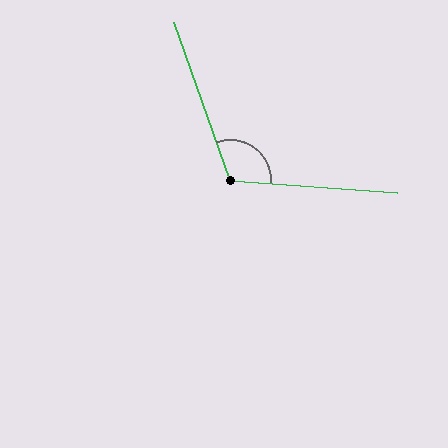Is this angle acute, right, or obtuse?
It is obtuse.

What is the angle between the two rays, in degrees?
Approximately 114 degrees.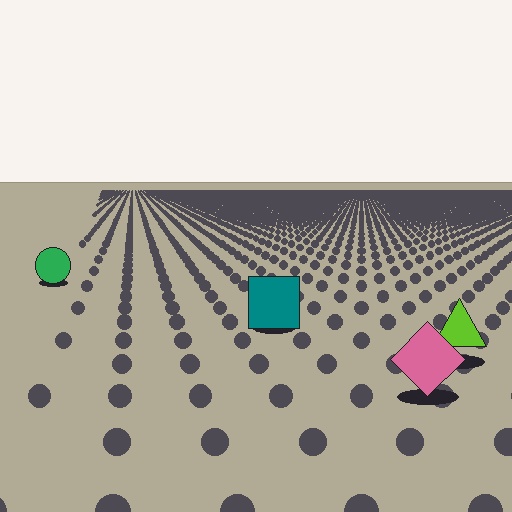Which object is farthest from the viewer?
The green circle is farthest from the viewer. It appears smaller and the ground texture around it is denser.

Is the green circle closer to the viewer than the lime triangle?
No. The lime triangle is closer — you can tell from the texture gradient: the ground texture is coarser near it.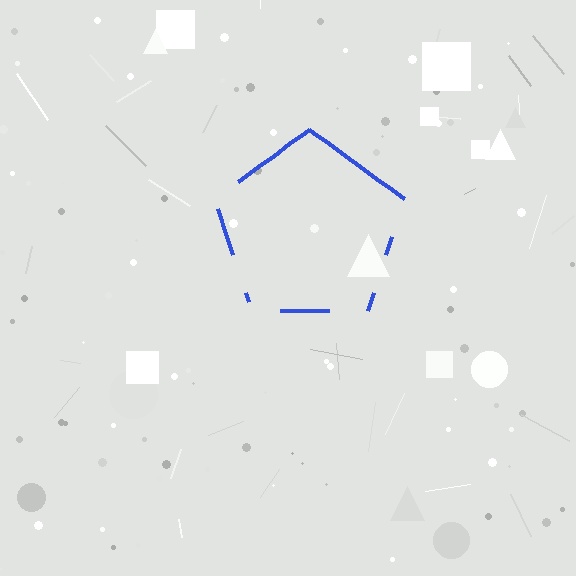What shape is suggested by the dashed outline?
The dashed outline suggests a pentagon.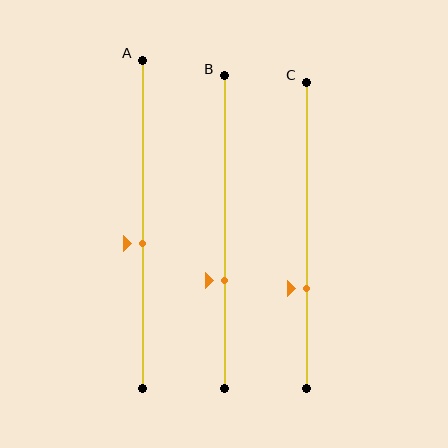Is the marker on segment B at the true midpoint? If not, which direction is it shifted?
No, the marker on segment B is shifted downward by about 16% of the segment length.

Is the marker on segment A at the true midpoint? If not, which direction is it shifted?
No, the marker on segment A is shifted downward by about 6% of the segment length.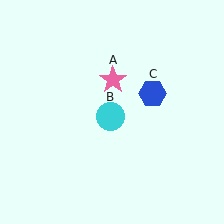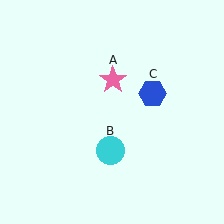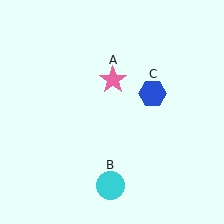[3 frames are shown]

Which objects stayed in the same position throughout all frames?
Pink star (object A) and blue hexagon (object C) remained stationary.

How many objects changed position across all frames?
1 object changed position: cyan circle (object B).